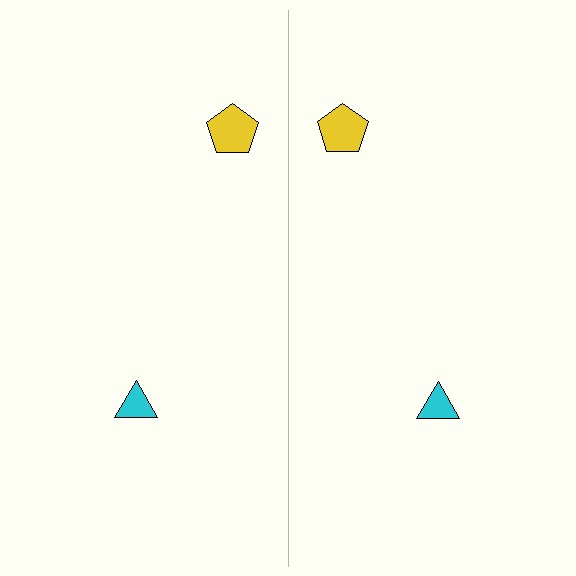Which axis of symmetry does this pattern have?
The pattern has a vertical axis of symmetry running through the center of the image.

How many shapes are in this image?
There are 4 shapes in this image.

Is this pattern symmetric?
Yes, this pattern has bilateral (reflection) symmetry.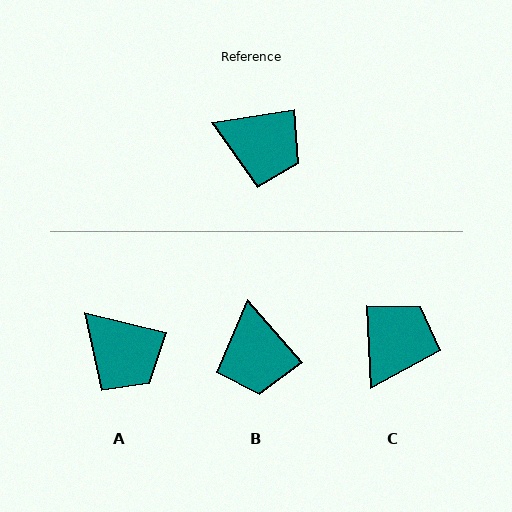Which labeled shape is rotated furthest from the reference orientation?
C, about 84 degrees away.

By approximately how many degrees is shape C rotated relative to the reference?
Approximately 84 degrees counter-clockwise.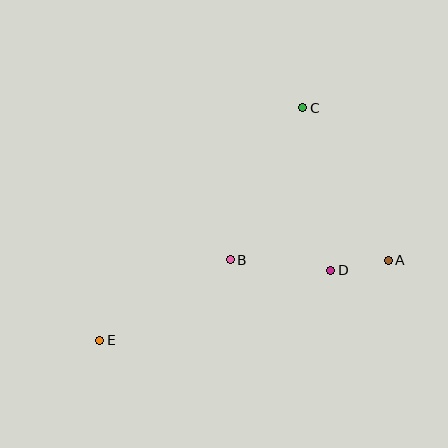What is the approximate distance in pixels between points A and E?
The distance between A and E is approximately 299 pixels.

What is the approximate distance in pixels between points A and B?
The distance between A and B is approximately 158 pixels.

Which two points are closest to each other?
Points A and D are closest to each other.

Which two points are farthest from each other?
Points C and E are farthest from each other.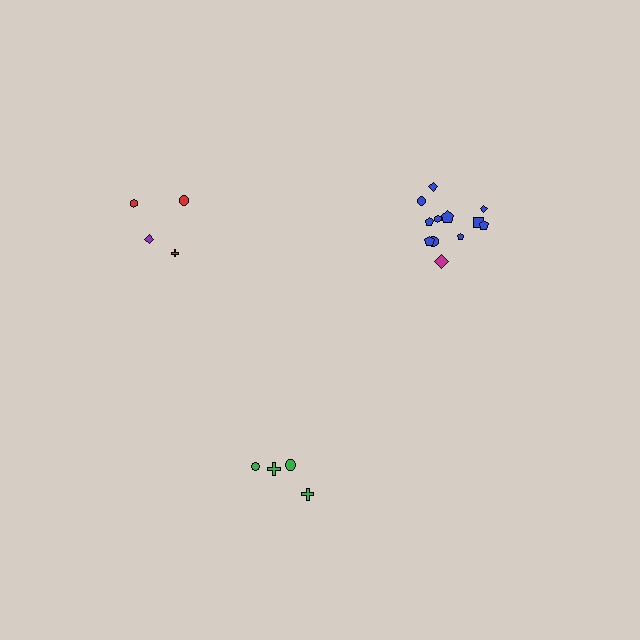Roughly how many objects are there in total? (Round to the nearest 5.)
Roughly 20 objects in total.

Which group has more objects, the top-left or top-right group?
The top-right group.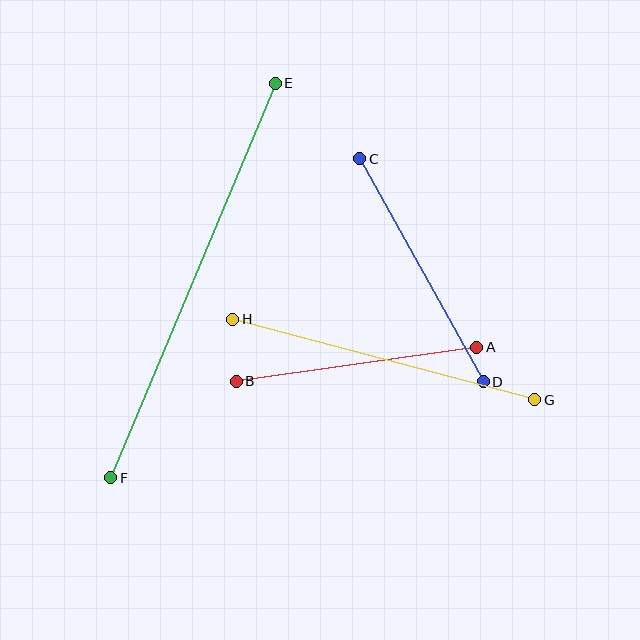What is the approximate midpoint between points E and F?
The midpoint is at approximately (193, 281) pixels.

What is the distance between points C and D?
The distance is approximately 255 pixels.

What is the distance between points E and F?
The distance is approximately 427 pixels.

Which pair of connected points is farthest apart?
Points E and F are farthest apart.